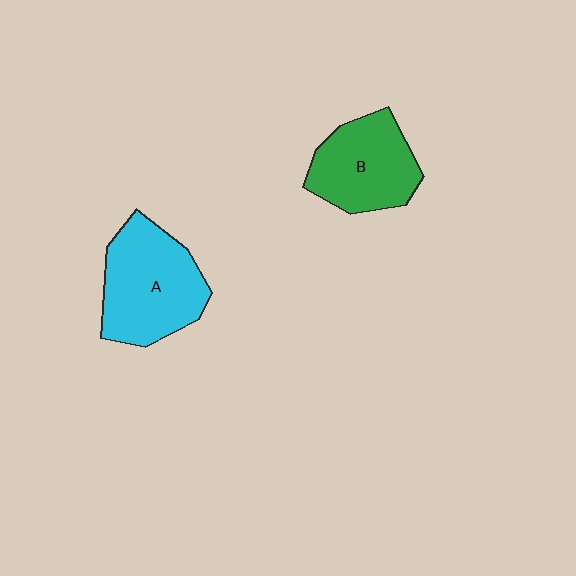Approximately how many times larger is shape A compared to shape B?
Approximately 1.2 times.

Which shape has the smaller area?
Shape B (green).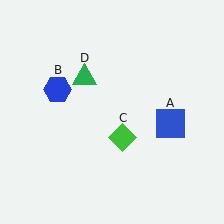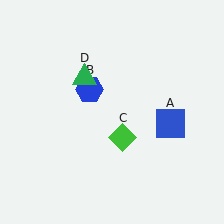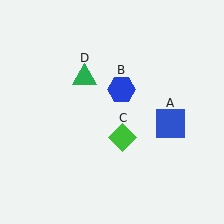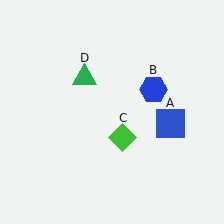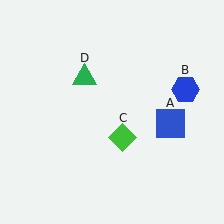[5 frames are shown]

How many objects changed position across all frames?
1 object changed position: blue hexagon (object B).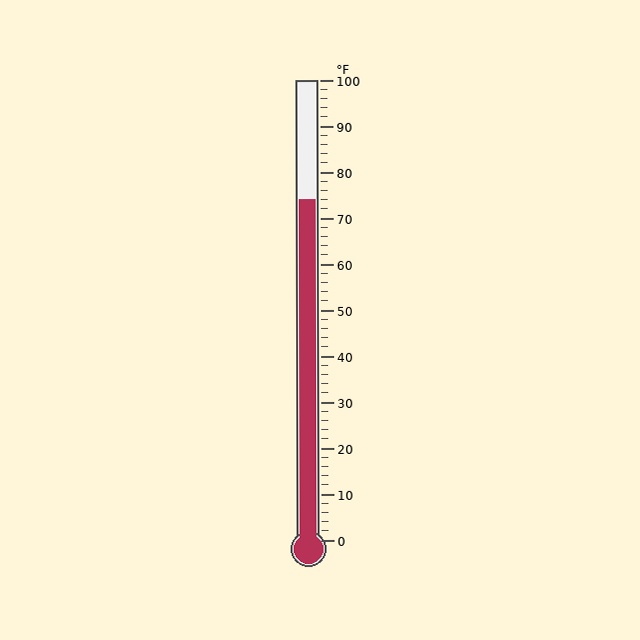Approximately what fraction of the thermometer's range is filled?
The thermometer is filled to approximately 75% of its range.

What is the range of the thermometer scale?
The thermometer scale ranges from 0°F to 100°F.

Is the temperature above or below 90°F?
The temperature is below 90°F.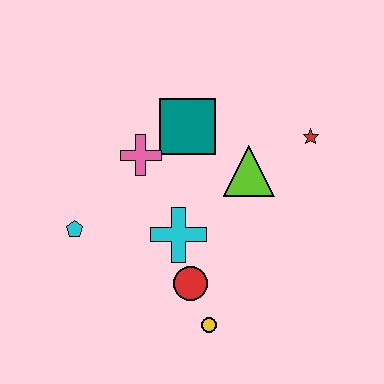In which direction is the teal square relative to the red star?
The teal square is to the left of the red star.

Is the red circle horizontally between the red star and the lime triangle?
No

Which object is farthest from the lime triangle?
The cyan pentagon is farthest from the lime triangle.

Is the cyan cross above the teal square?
No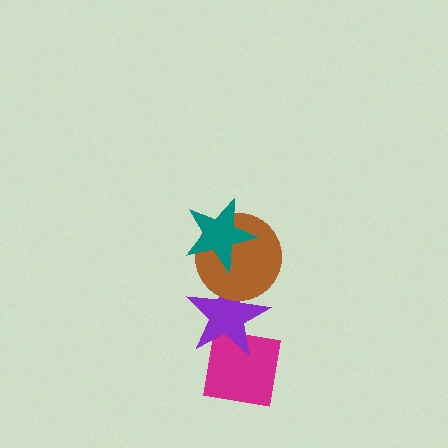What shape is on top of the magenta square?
The purple star is on top of the magenta square.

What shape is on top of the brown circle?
The teal star is on top of the brown circle.